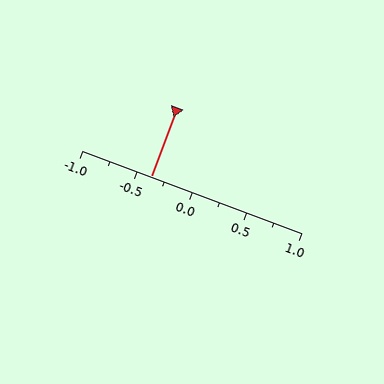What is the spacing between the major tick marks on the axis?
The major ticks are spaced 0.5 apart.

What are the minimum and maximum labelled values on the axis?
The axis runs from -1.0 to 1.0.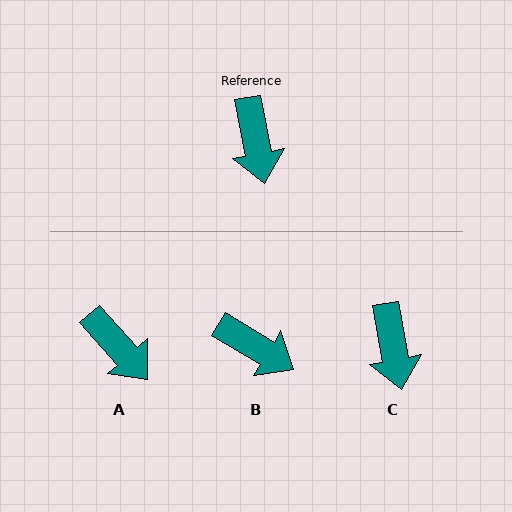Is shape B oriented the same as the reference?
No, it is off by about 48 degrees.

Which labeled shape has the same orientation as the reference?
C.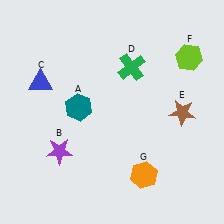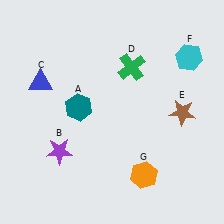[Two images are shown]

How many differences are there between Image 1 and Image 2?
There is 1 difference between the two images.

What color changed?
The hexagon (F) changed from lime in Image 1 to cyan in Image 2.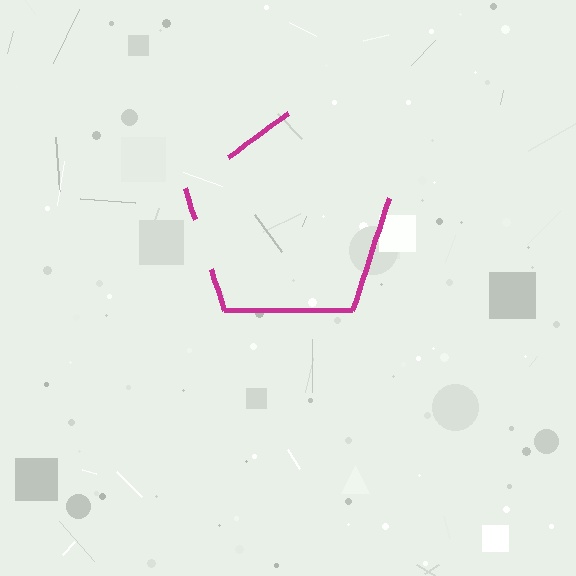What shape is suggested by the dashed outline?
The dashed outline suggests a pentagon.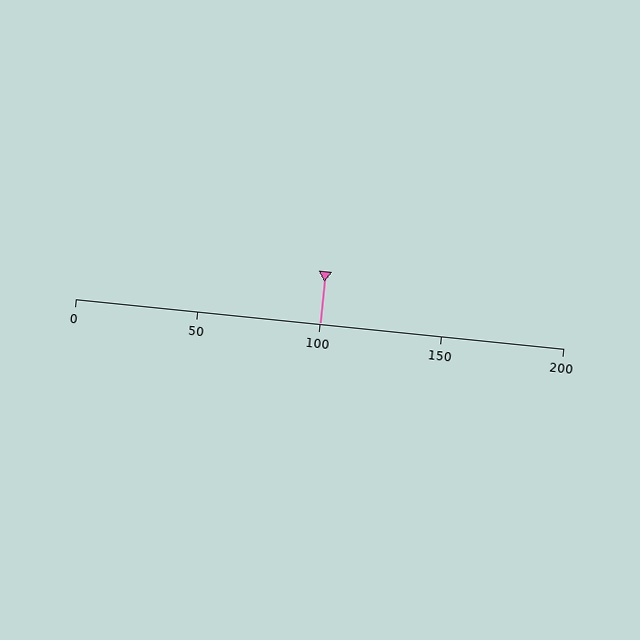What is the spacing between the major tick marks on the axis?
The major ticks are spaced 50 apart.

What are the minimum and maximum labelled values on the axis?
The axis runs from 0 to 200.